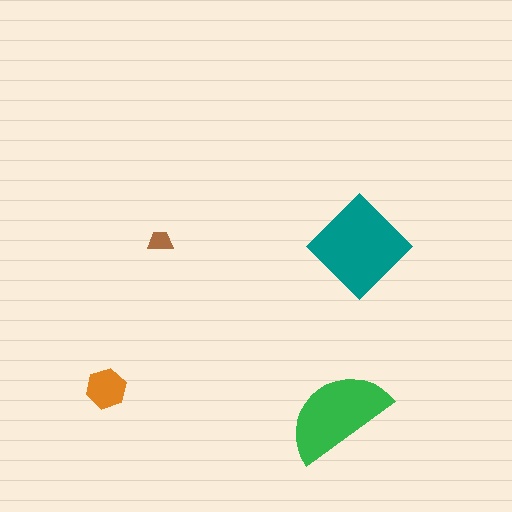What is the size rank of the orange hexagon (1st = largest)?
3rd.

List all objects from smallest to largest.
The brown trapezoid, the orange hexagon, the green semicircle, the teal diamond.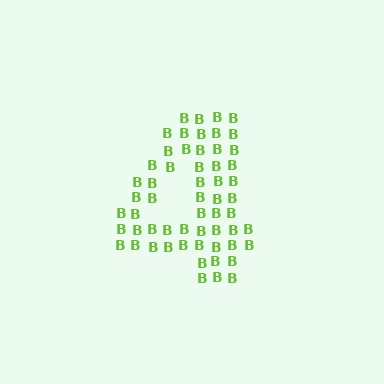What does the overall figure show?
The overall figure shows the digit 4.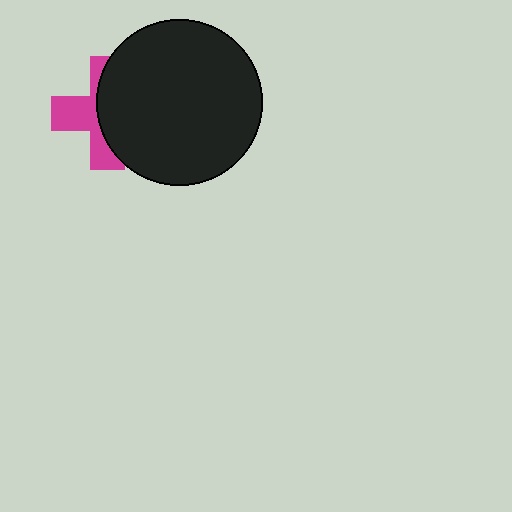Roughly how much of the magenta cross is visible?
A small part of it is visible (roughly 43%).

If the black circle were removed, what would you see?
You would see the complete magenta cross.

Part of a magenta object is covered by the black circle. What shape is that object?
It is a cross.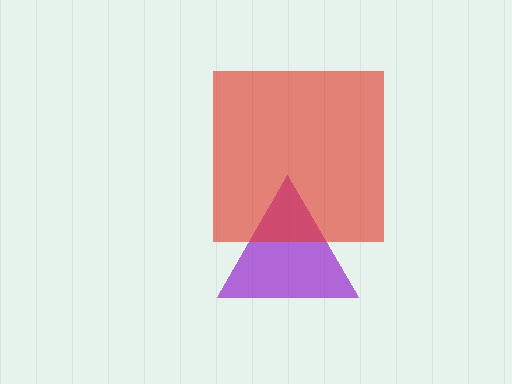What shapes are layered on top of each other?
The layered shapes are: a purple triangle, a red square.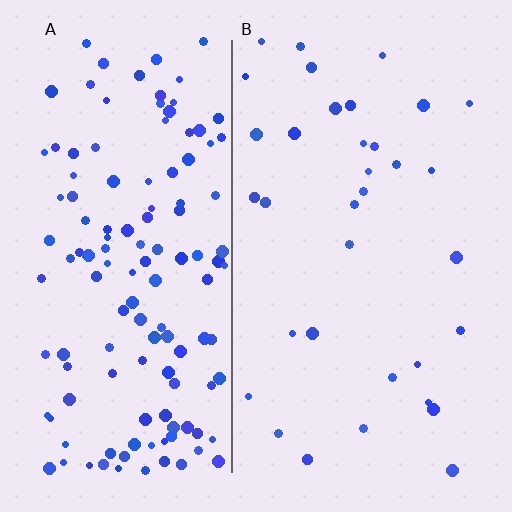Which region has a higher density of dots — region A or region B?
A (the left).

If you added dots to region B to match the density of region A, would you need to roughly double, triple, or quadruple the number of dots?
Approximately quadruple.